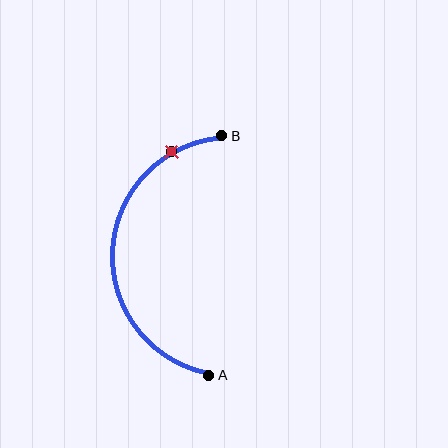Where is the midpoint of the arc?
The arc midpoint is the point on the curve farthest from the straight line joining A and B. It sits to the left of that line.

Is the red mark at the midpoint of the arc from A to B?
No. The red mark lies on the arc but is closer to endpoint B. The arc midpoint would be at the point on the curve equidistant along the arc from both A and B.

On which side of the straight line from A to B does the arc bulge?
The arc bulges to the left of the straight line connecting A and B.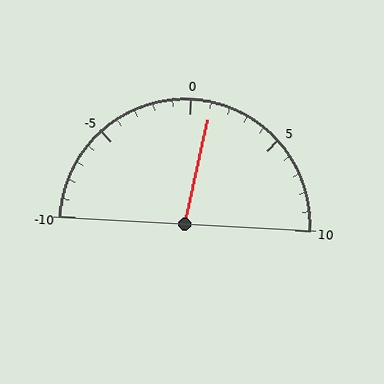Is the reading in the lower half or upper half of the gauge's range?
The reading is in the upper half of the range (-10 to 10).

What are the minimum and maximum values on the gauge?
The gauge ranges from -10 to 10.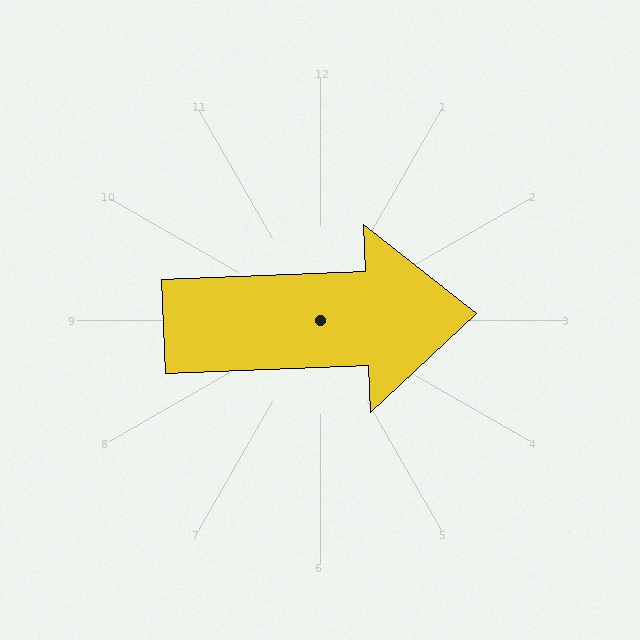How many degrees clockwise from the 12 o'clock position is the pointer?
Approximately 88 degrees.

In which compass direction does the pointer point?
East.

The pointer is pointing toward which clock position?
Roughly 3 o'clock.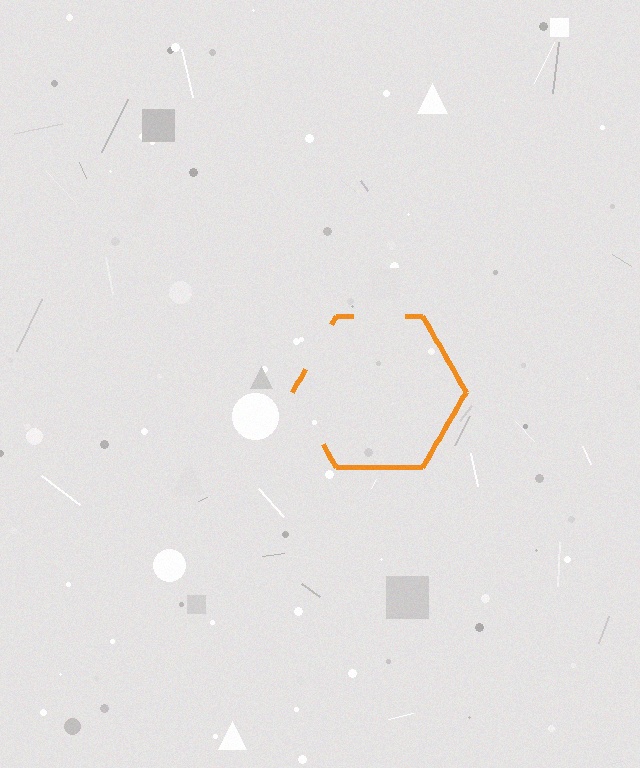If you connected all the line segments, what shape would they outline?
They would outline a hexagon.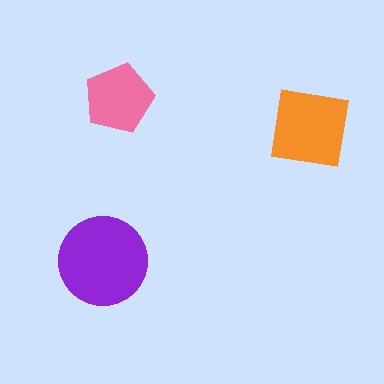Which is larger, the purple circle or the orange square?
The purple circle.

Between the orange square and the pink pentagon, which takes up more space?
The orange square.